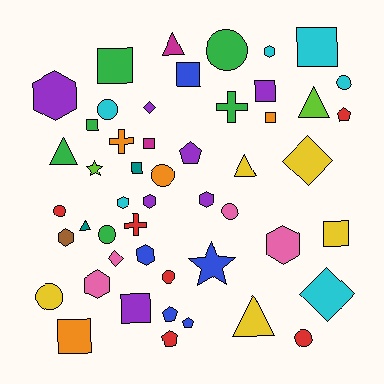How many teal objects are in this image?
There are 2 teal objects.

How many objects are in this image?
There are 50 objects.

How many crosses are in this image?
There are 3 crosses.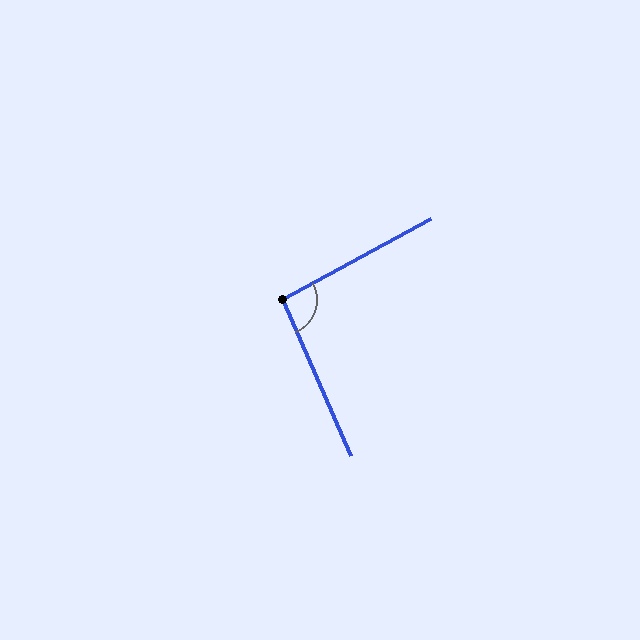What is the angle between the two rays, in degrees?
Approximately 95 degrees.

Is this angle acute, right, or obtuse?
It is obtuse.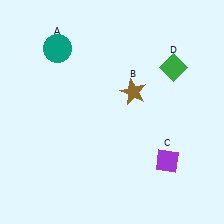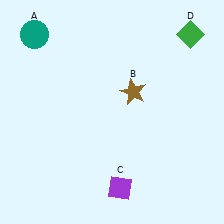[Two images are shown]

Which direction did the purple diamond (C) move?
The purple diamond (C) moved left.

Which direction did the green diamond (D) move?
The green diamond (D) moved up.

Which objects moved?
The objects that moved are: the teal circle (A), the purple diamond (C), the green diamond (D).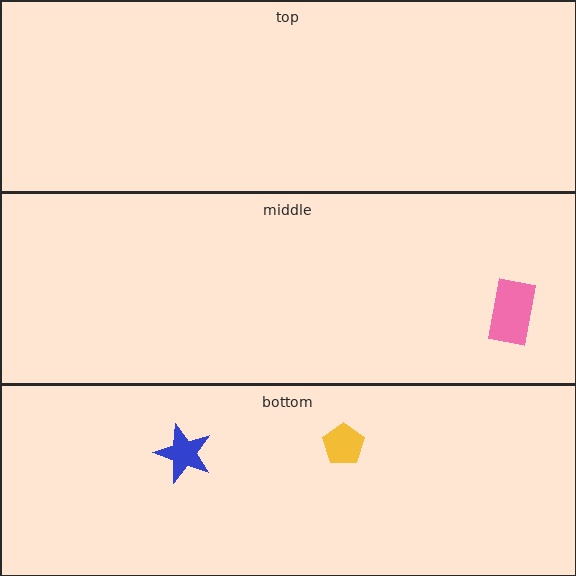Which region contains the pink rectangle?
The middle region.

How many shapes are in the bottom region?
2.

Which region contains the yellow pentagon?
The bottom region.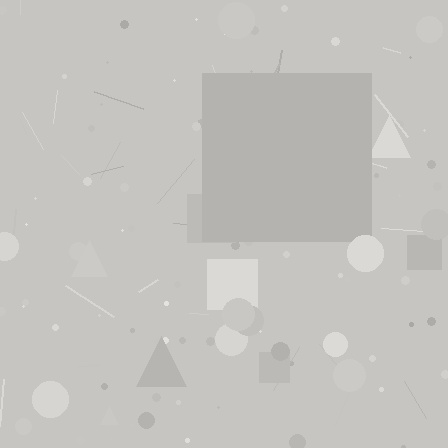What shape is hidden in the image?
A square is hidden in the image.